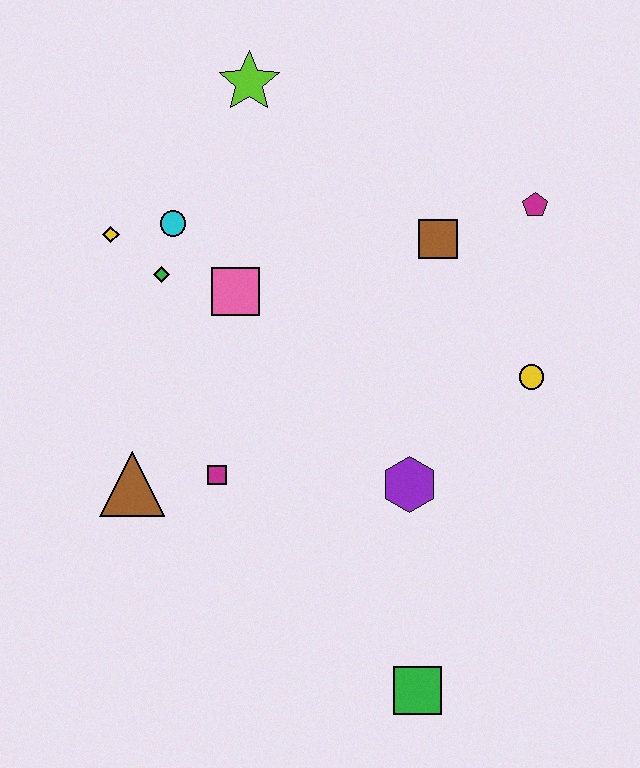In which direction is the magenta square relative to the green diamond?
The magenta square is below the green diamond.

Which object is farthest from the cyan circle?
The green square is farthest from the cyan circle.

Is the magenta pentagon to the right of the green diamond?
Yes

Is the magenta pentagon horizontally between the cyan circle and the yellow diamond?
No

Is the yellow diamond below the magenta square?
No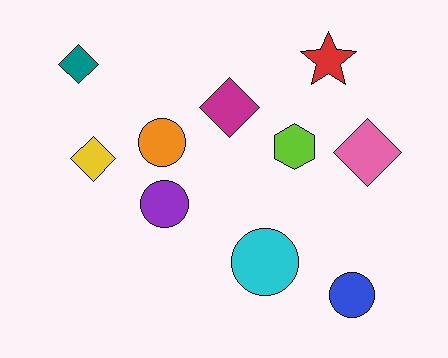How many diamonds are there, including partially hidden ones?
There are 4 diamonds.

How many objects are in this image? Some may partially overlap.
There are 10 objects.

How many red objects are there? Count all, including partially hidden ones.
There is 1 red object.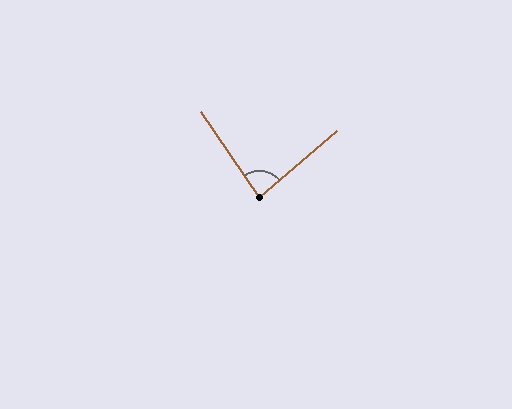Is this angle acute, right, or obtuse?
It is acute.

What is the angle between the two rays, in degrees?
Approximately 83 degrees.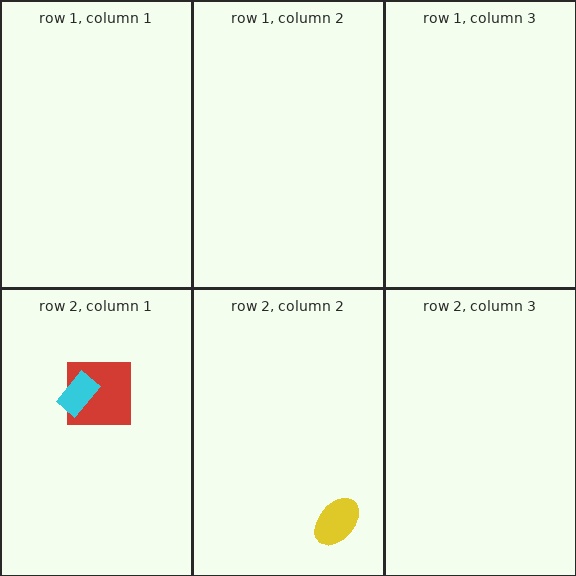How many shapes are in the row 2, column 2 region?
1.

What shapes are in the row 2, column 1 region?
The red square, the cyan rectangle.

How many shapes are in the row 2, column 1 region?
2.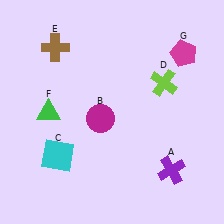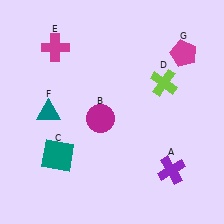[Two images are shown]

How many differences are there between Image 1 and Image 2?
There are 3 differences between the two images.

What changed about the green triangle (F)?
In Image 1, F is green. In Image 2, it changed to teal.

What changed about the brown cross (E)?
In Image 1, E is brown. In Image 2, it changed to magenta.